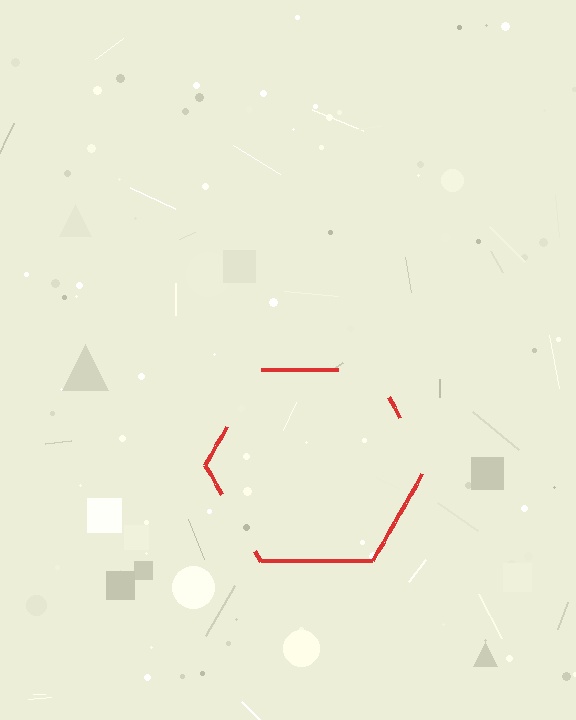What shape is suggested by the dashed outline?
The dashed outline suggests a hexagon.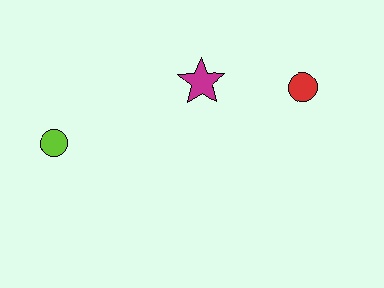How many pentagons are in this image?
There are no pentagons.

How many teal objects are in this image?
There are no teal objects.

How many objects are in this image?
There are 3 objects.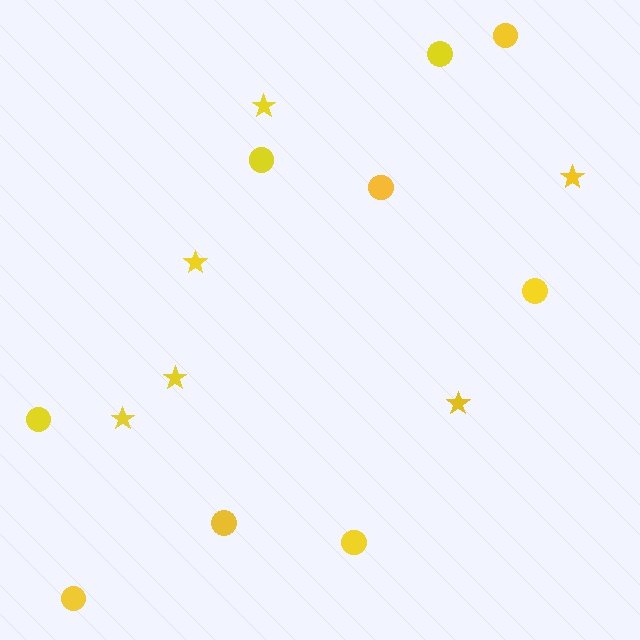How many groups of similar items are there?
There are 2 groups: one group of circles (9) and one group of stars (6).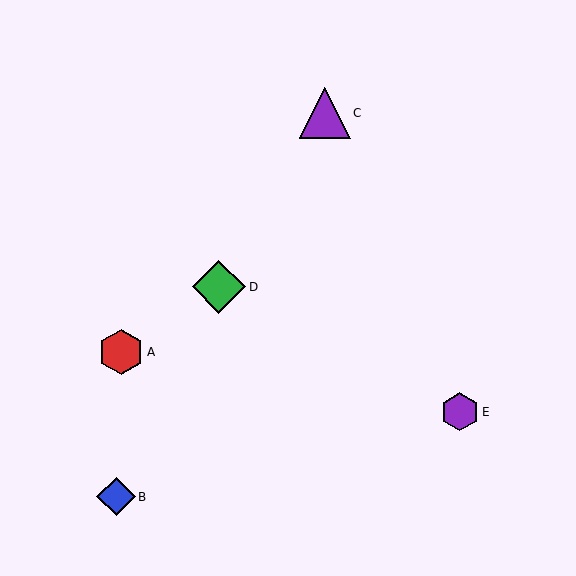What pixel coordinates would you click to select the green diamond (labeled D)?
Click at (219, 287) to select the green diamond D.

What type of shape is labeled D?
Shape D is a green diamond.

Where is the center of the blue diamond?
The center of the blue diamond is at (116, 497).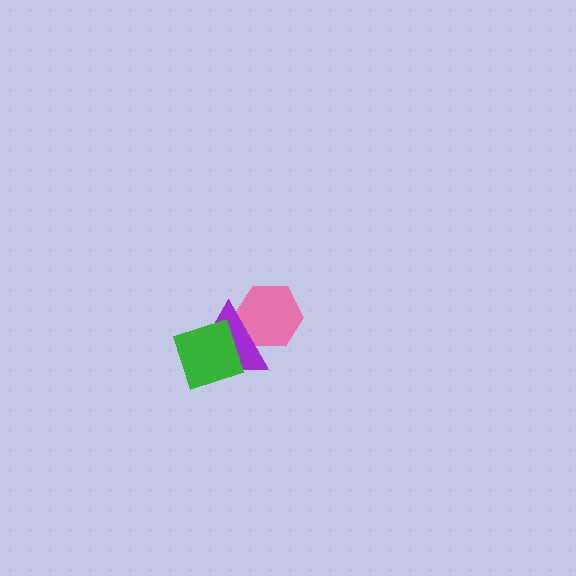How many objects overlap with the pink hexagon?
1 object overlaps with the pink hexagon.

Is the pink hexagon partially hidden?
Yes, it is partially covered by another shape.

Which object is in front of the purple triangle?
The green diamond is in front of the purple triangle.